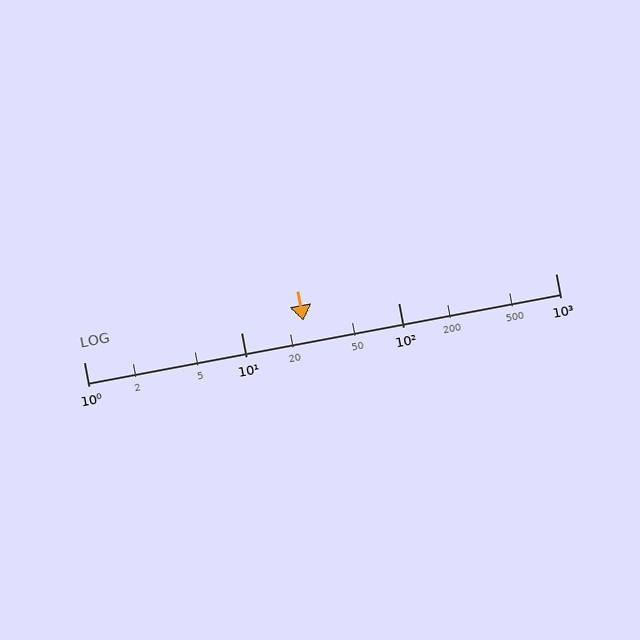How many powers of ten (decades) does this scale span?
The scale spans 3 decades, from 1 to 1000.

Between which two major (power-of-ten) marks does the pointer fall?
The pointer is between 10 and 100.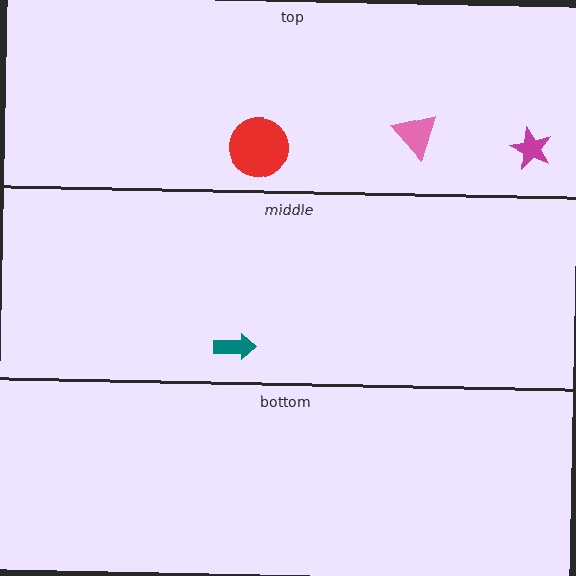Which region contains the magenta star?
The top region.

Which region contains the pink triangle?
The top region.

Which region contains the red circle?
The top region.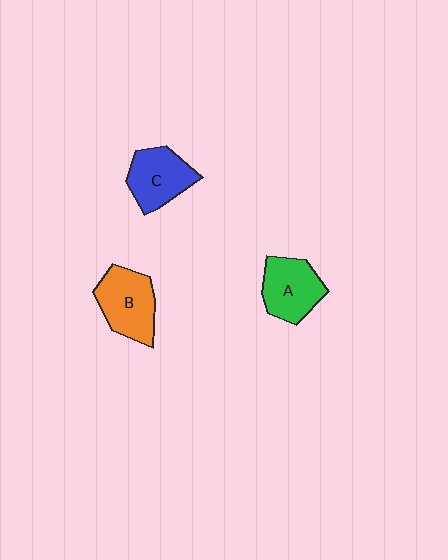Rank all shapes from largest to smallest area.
From largest to smallest: B (orange), A (green), C (blue).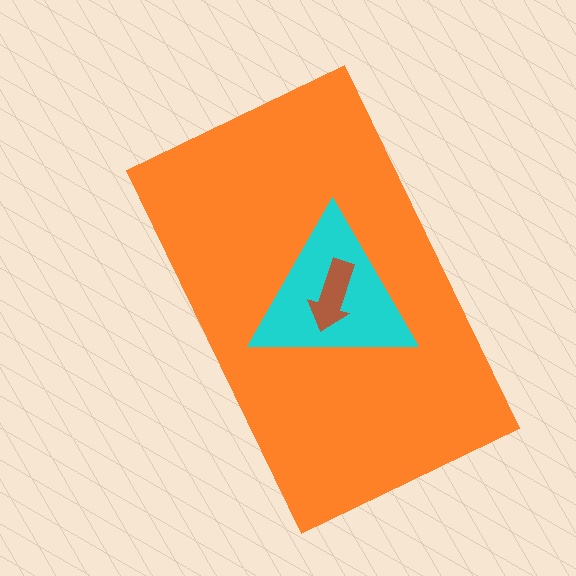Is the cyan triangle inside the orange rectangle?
Yes.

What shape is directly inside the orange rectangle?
The cyan triangle.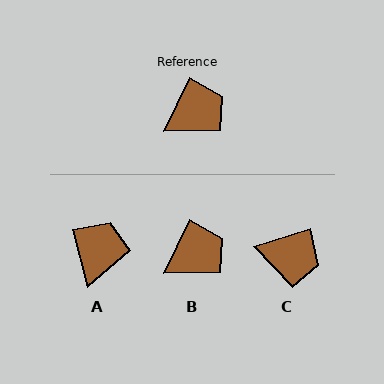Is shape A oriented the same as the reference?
No, it is off by about 40 degrees.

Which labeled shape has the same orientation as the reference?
B.